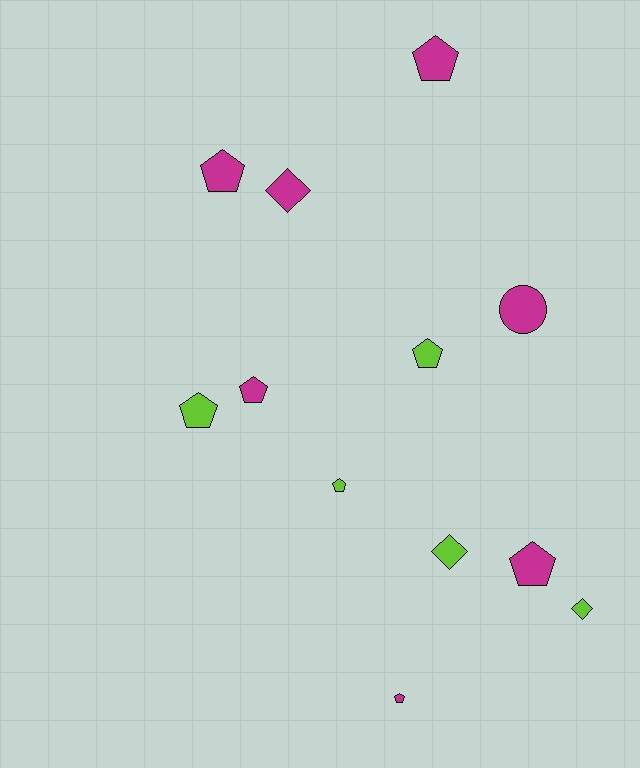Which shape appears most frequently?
Pentagon, with 8 objects.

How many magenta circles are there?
There is 1 magenta circle.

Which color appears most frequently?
Magenta, with 7 objects.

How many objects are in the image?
There are 12 objects.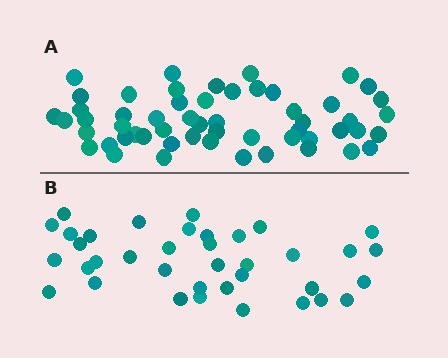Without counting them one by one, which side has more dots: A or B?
Region A (the top region) has more dots.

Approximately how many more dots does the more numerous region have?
Region A has approximately 20 more dots than region B.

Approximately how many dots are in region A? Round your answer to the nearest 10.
About 60 dots. (The exact count is 55, which rounds to 60.)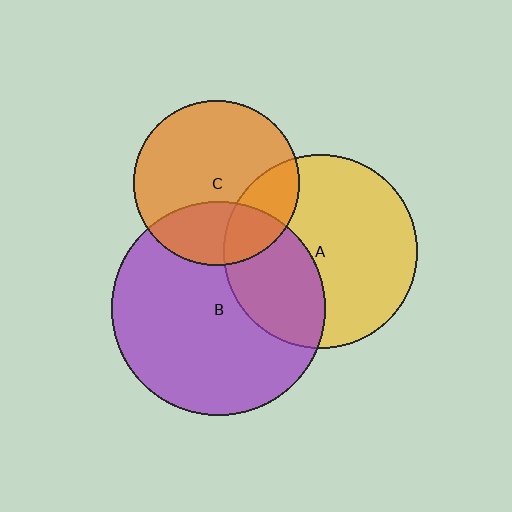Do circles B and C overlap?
Yes.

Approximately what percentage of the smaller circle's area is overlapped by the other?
Approximately 30%.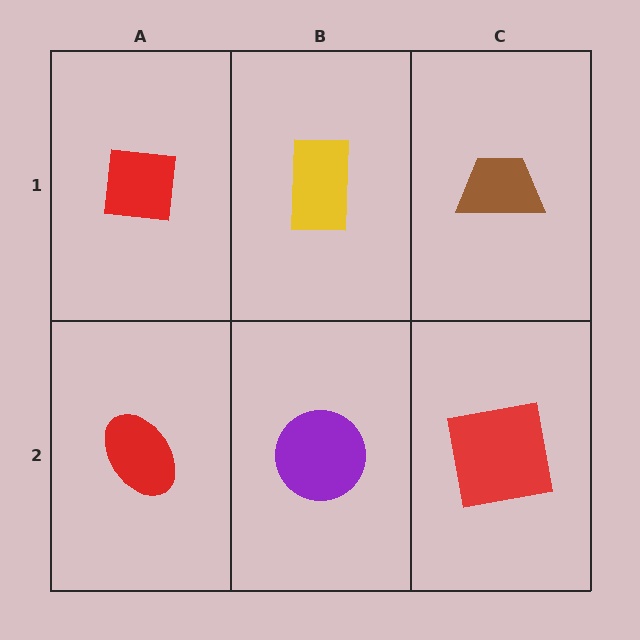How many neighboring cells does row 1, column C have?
2.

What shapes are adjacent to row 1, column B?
A purple circle (row 2, column B), a red square (row 1, column A), a brown trapezoid (row 1, column C).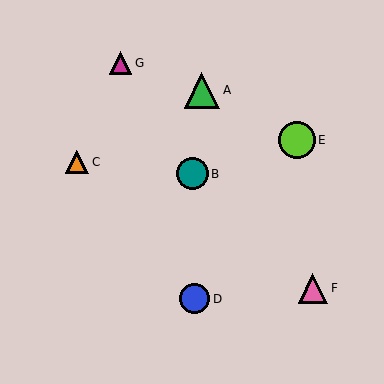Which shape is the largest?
The lime circle (labeled E) is the largest.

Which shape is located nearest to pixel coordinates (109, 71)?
The magenta triangle (labeled G) at (121, 63) is nearest to that location.